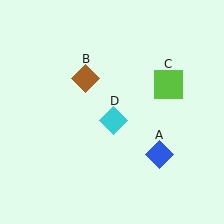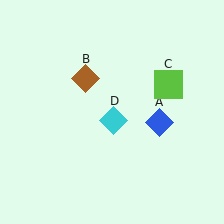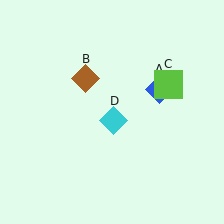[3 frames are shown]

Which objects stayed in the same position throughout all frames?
Brown diamond (object B) and lime square (object C) and cyan diamond (object D) remained stationary.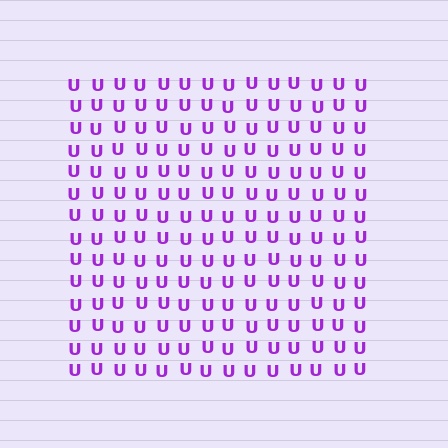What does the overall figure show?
The overall figure shows a square.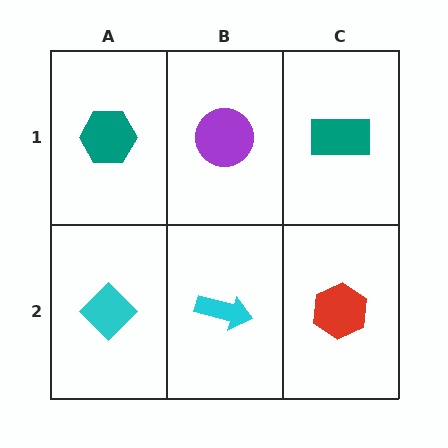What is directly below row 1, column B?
A cyan arrow.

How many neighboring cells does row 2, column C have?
2.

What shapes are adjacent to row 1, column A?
A cyan diamond (row 2, column A), a purple circle (row 1, column B).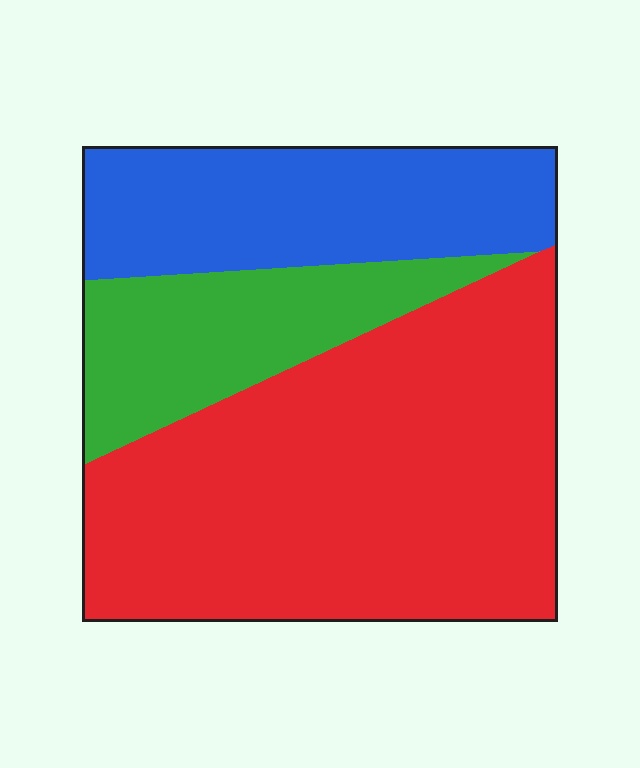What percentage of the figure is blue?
Blue covers about 25% of the figure.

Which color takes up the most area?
Red, at roughly 55%.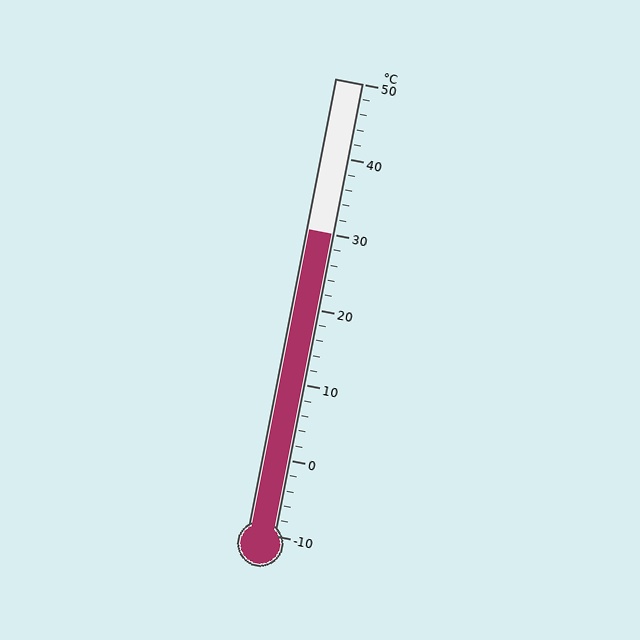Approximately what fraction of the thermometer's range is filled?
The thermometer is filled to approximately 65% of its range.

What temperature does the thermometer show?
The thermometer shows approximately 30°C.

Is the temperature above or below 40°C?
The temperature is below 40°C.